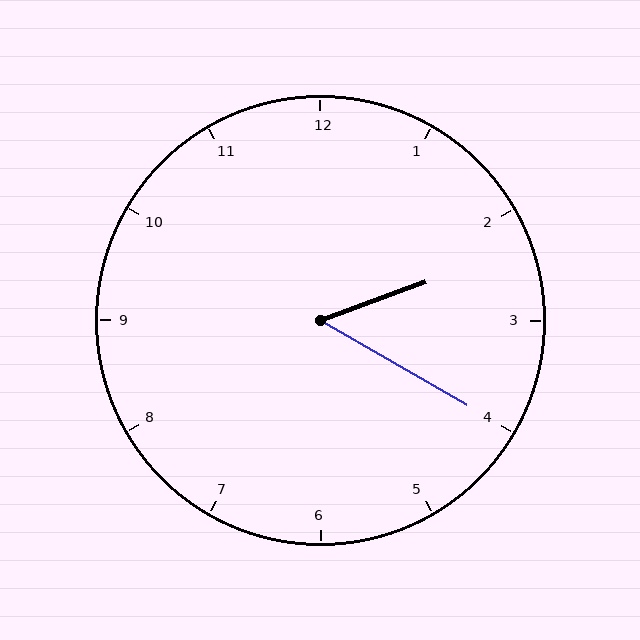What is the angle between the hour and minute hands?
Approximately 50 degrees.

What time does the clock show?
2:20.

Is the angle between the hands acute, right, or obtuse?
It is acute.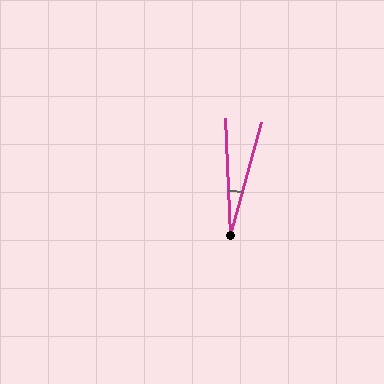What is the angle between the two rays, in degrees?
Approximately 18 degrees.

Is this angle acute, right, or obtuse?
It is acute.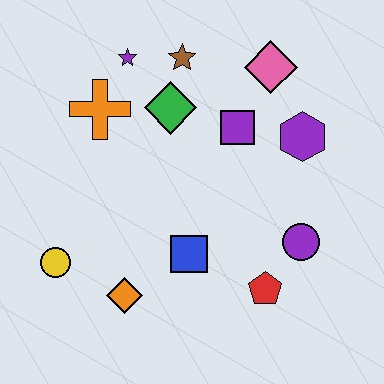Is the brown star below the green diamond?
No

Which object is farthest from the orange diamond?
The pink diamond is farthest from the orange diamond.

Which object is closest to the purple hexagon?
The purple square is closest to the purple hexagon.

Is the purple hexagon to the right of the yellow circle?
Yes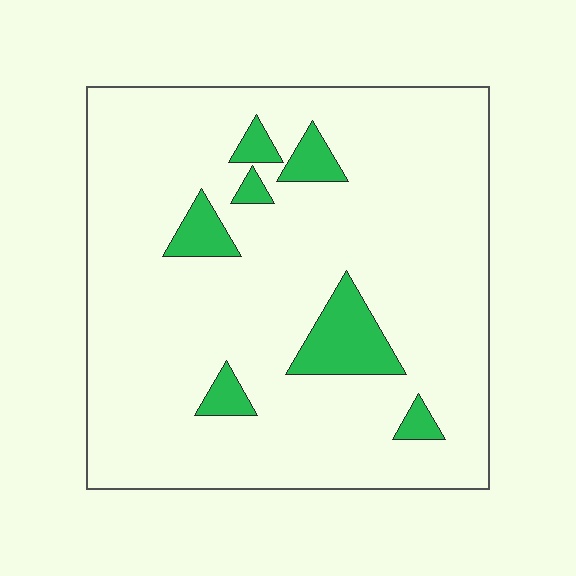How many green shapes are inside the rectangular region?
7.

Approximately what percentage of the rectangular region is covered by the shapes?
Approximately 10%.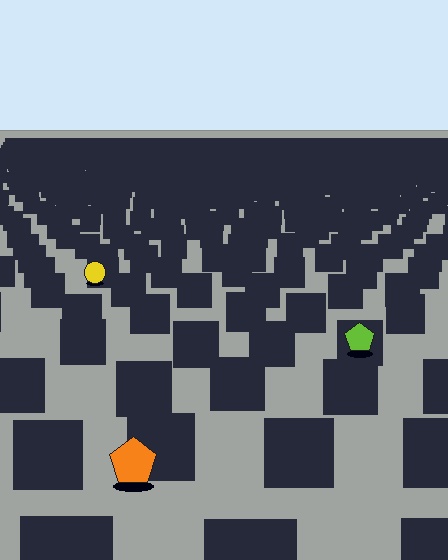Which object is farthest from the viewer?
The yellow circle is farthest from the viewer. It appears smaller and the ground texture around it is denser.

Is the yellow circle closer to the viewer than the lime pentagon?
No. The lime pentagon is closer — you can tell from the texture gradient: the ground texture is coarser near it.